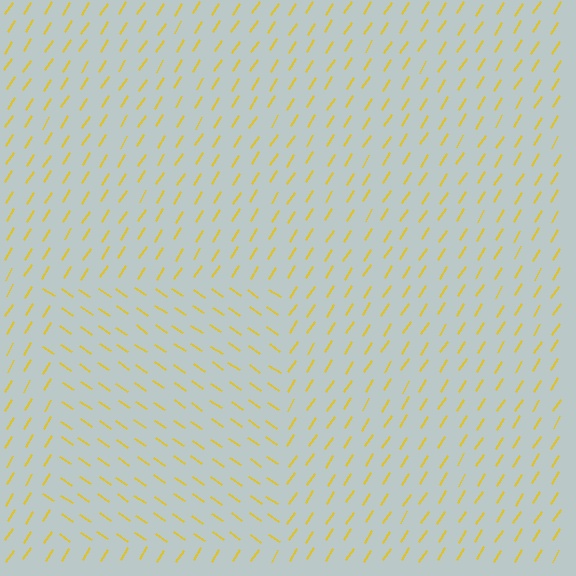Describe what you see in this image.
The image is filled with small yellow line segments. A rectangle region in the image has lines oriented differently from the surrounding lines, creating a visible texture boundary.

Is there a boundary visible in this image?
Yes, there is a texture boundary formed by a change in line orientation.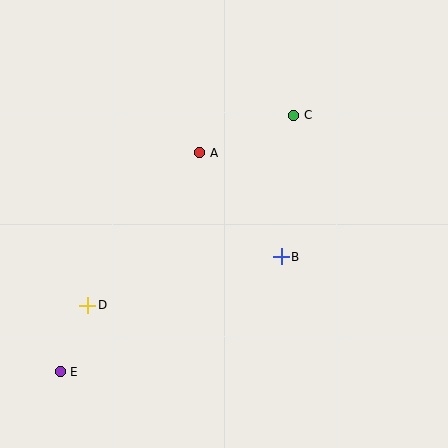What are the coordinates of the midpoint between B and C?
The midpoint between B and C is at (287, 186).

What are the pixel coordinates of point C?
Point C is at (294, 115).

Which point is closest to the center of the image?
Point B at (281, 257) is closest to the center.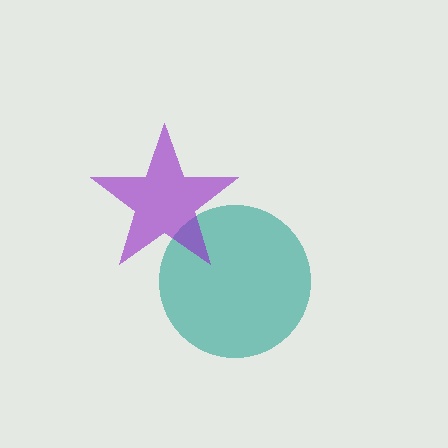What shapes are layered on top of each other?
The layered shapes are: a teal circle, a purple star.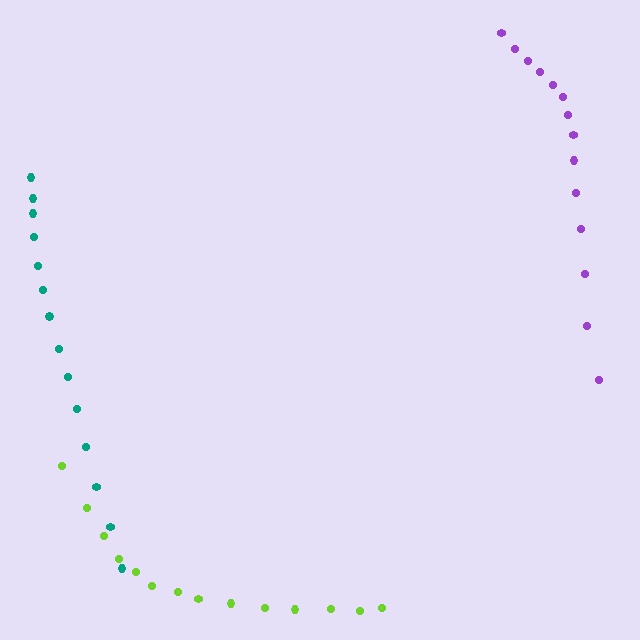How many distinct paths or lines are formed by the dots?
There are 3 distinct paths.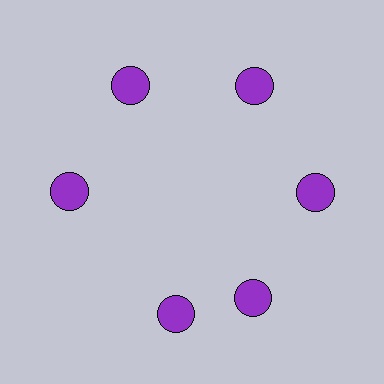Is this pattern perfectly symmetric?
No. The 6 purple circles are arranged in a ring, but one element near the 7 o'clock position is rotated out of alignment along the ring, breaking the 6-fold rotational symmetry.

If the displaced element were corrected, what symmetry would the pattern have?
It would have 6-fold rotational symmetry — the pattern would map onto itself every 60 degrees.